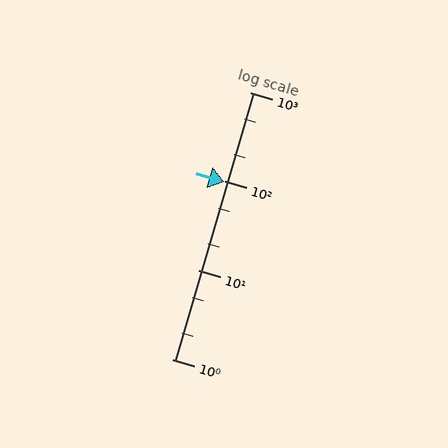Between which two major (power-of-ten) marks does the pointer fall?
The pointer is between 10 and 100.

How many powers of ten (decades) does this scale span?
The scale spans 3 decades, from 1 to 1000.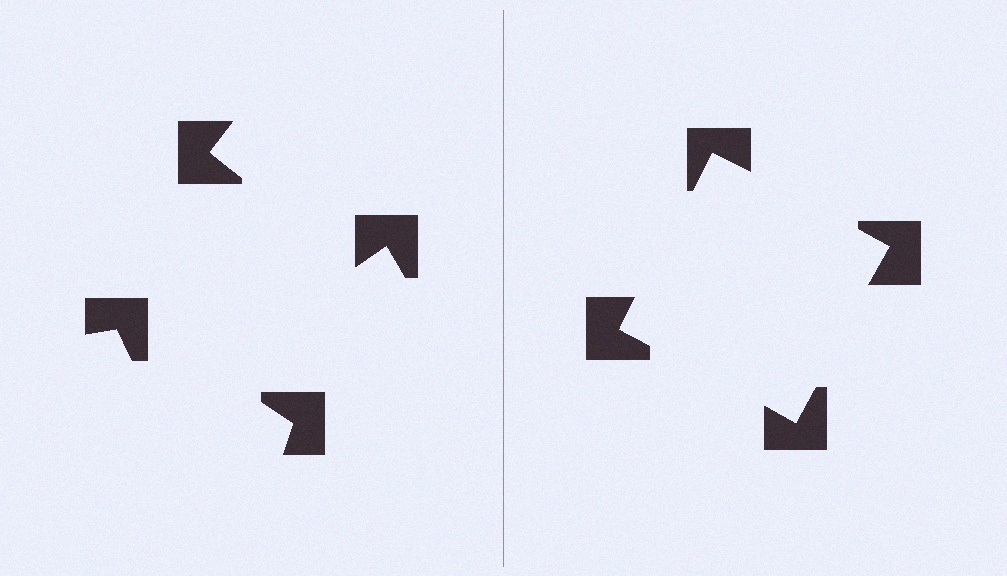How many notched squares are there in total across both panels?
8 — 4 on each side.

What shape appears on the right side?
An illusory square.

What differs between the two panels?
The notched squares are positioned identically on both sides; only the wedge orientations differ. On the right they align to a square; on the left they are misaligned.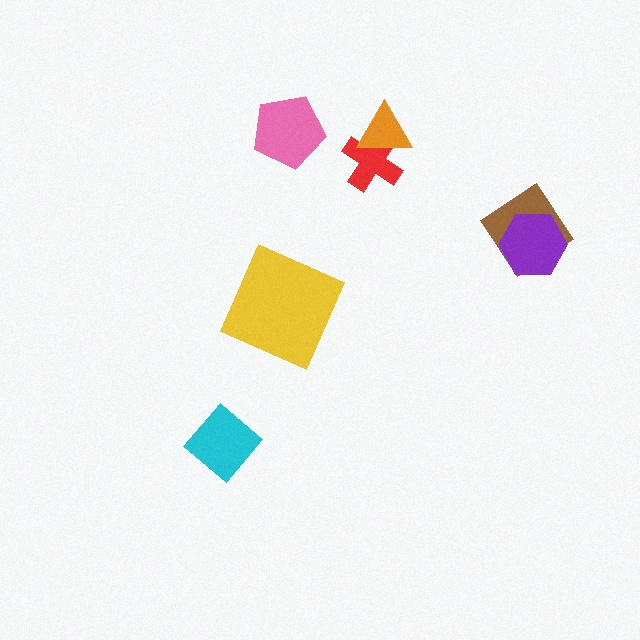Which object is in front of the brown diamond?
The purple hexagon is in front of the brown diamond.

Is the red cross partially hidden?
Yes, it is partially covered by another shape.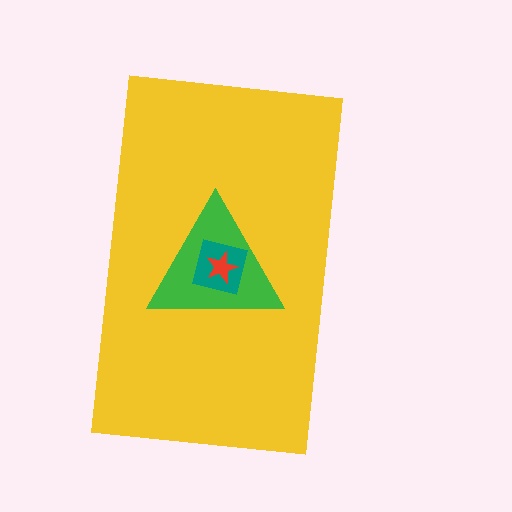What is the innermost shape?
The red star.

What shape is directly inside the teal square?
The red star.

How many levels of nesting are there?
4.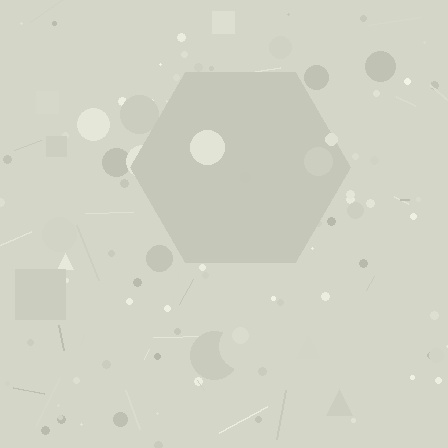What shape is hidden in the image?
A hexagon is hidden in the image.